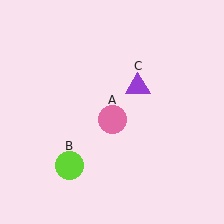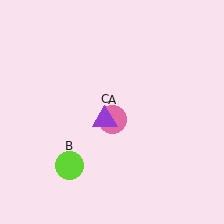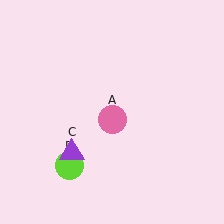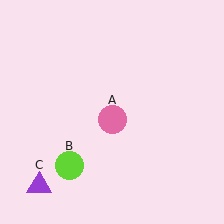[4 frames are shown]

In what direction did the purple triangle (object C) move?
The purple triangle (object C) moved down and to the left.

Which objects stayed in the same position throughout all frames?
Pink circle (object A) and lime circle (object B) remained stationary.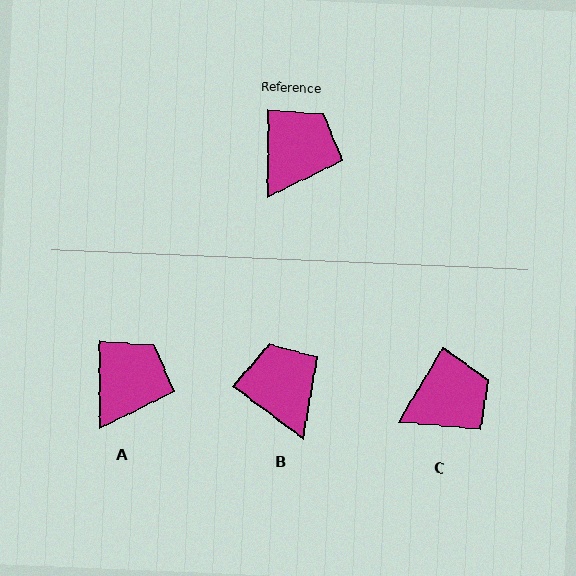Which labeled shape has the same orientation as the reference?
A.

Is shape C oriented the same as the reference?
No, it is off by about 31 degrees.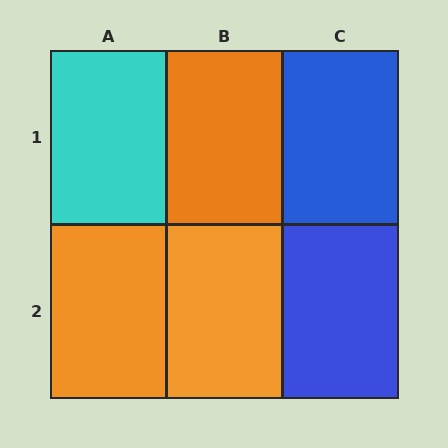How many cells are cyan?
1 cell is cyan.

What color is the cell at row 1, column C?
Blue.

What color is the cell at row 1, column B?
Orange.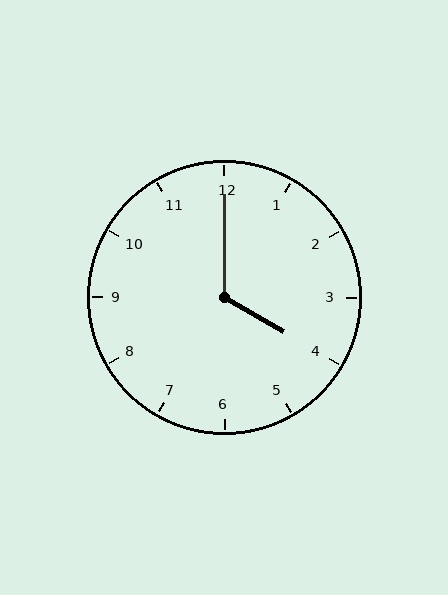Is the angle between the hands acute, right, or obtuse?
It is obtuse.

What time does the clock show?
4:00.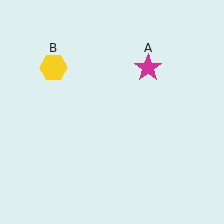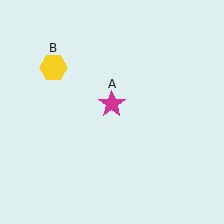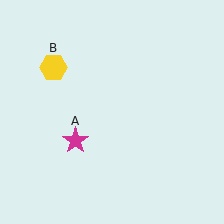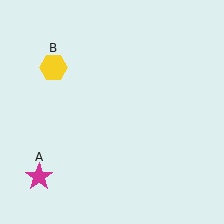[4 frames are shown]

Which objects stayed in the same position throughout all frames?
Yellow hexagon (object B) remained stationary.